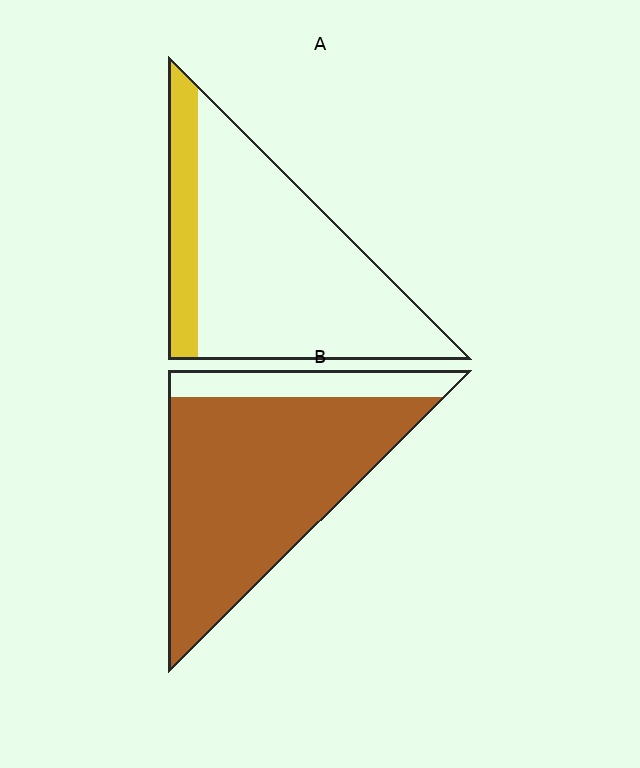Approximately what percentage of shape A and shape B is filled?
A is approximately 20% and B is approximately 85%.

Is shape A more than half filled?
No.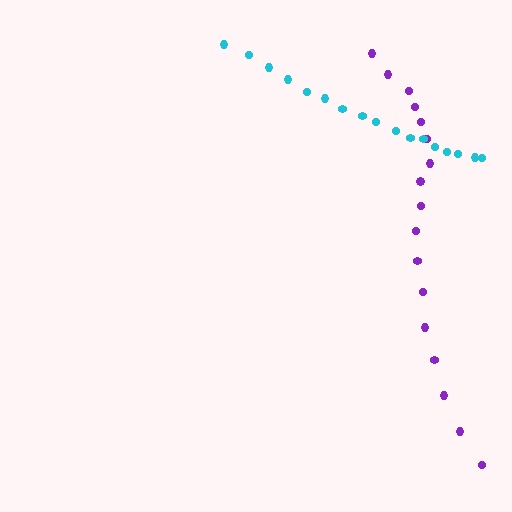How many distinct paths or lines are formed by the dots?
There are 2 distinct paths.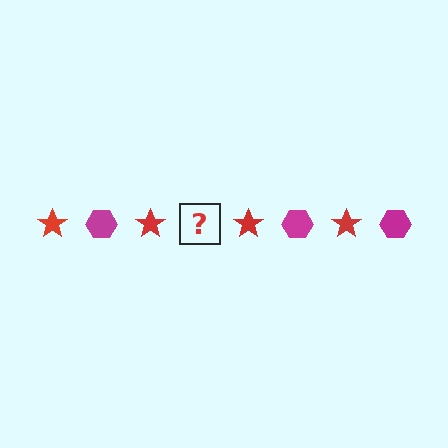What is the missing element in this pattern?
The missing element is a magenta hexagon.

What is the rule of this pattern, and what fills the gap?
The rule is that the pattern alternates between red star and magenta hexagon. The gap should be filled with a magenta hexagon.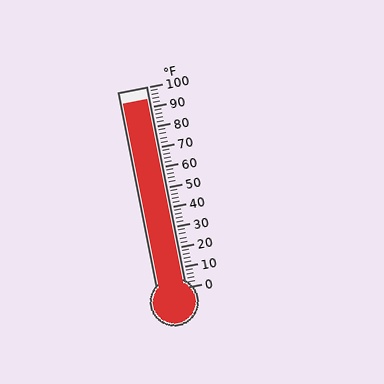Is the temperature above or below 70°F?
The temperature is above 70°F.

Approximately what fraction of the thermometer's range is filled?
The thermometer is filled to approximately 95% of its range.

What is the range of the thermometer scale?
The thermometer scale ranges from 0°F to 100°F.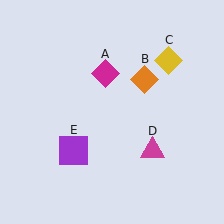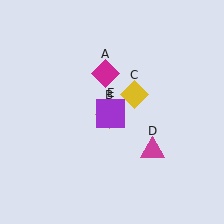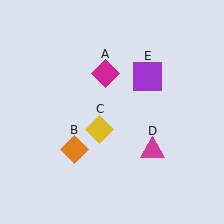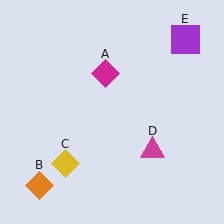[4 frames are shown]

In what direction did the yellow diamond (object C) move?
The yellow diamond (object C) moved down and to the left.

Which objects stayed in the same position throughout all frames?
Magenta diamond (object A) and magenta triangle (object D) remained stationary.